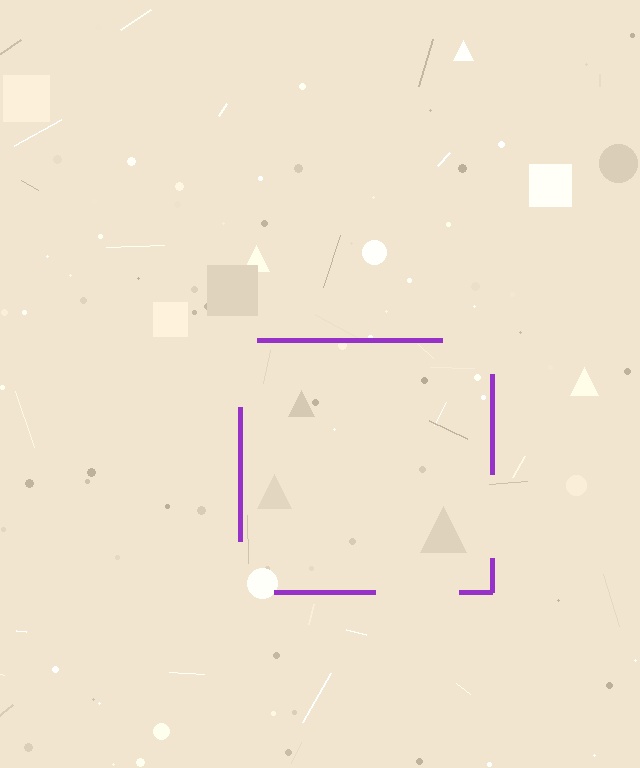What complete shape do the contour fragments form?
The contour fragments form a square.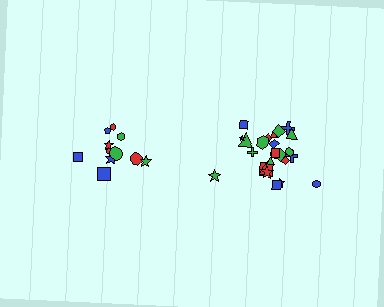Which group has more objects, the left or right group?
The right group.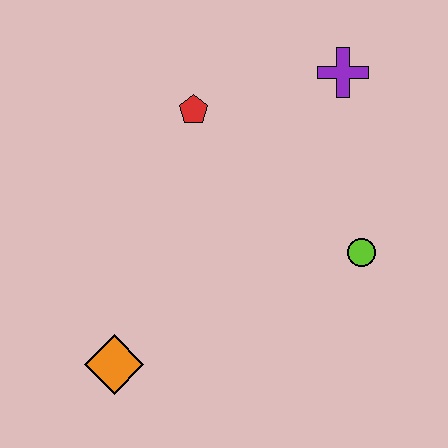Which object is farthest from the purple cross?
The orange diamond is farthest from the purple cross.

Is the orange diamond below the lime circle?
Yes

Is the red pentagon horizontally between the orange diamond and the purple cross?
Yes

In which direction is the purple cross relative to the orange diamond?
The purple cross is above the orange diamond.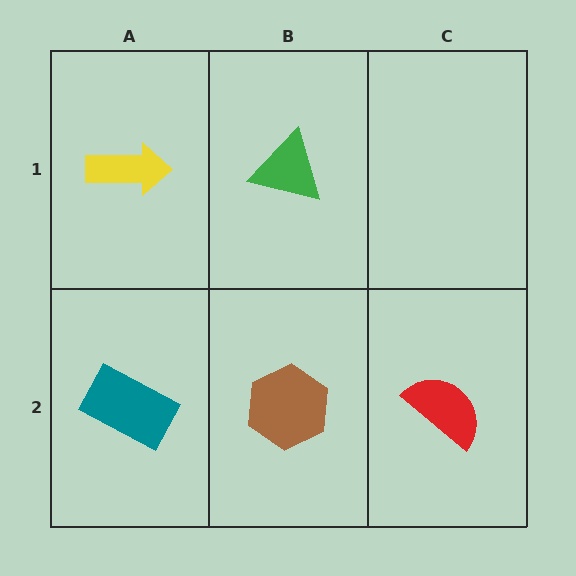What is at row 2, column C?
A red semicircle.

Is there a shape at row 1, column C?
No, that cell is empty.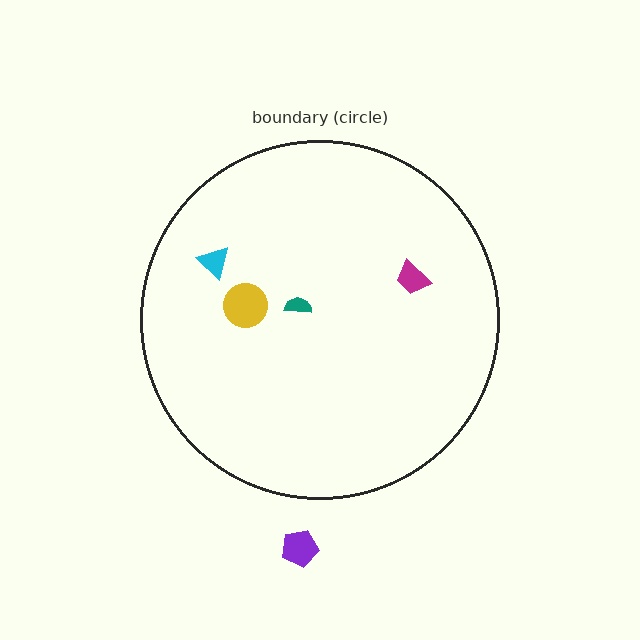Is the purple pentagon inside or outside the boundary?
Outside.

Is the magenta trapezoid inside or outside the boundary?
Inside.